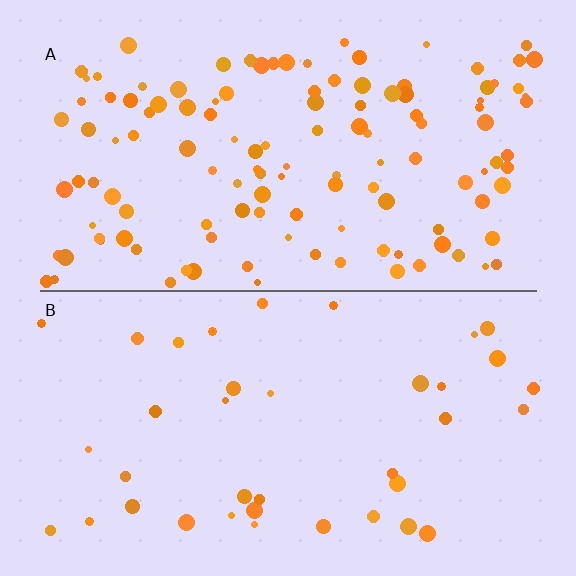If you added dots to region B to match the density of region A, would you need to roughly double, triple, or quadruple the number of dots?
Approximately triple.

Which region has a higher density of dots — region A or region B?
A (the top).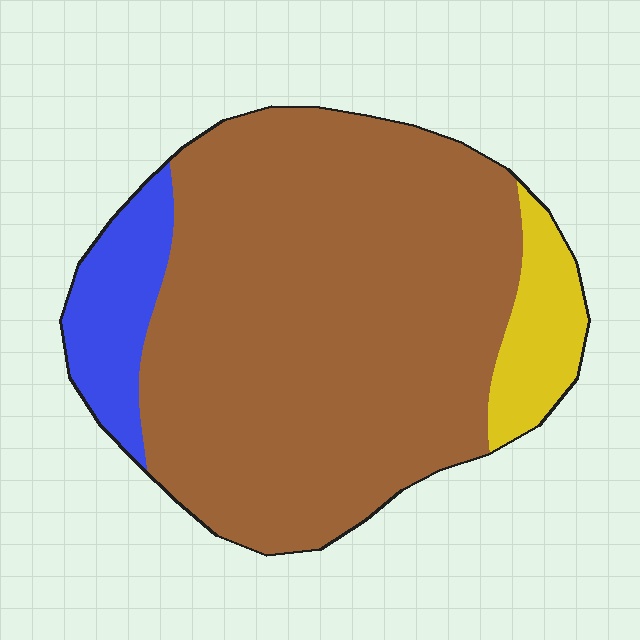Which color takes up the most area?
Brown, at roughly 80%.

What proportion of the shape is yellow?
Yellow covers roughly 10% of the shape.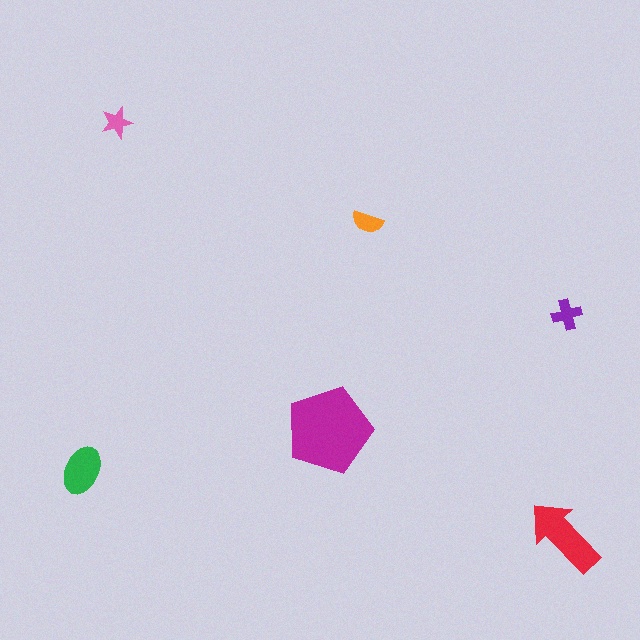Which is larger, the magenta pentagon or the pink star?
The magenta pentagon.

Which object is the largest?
The magenta pentagon.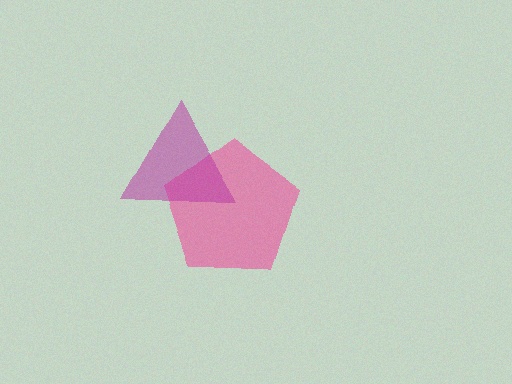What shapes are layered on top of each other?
The layered shapes are: a pink pentagon, a magenta triangle.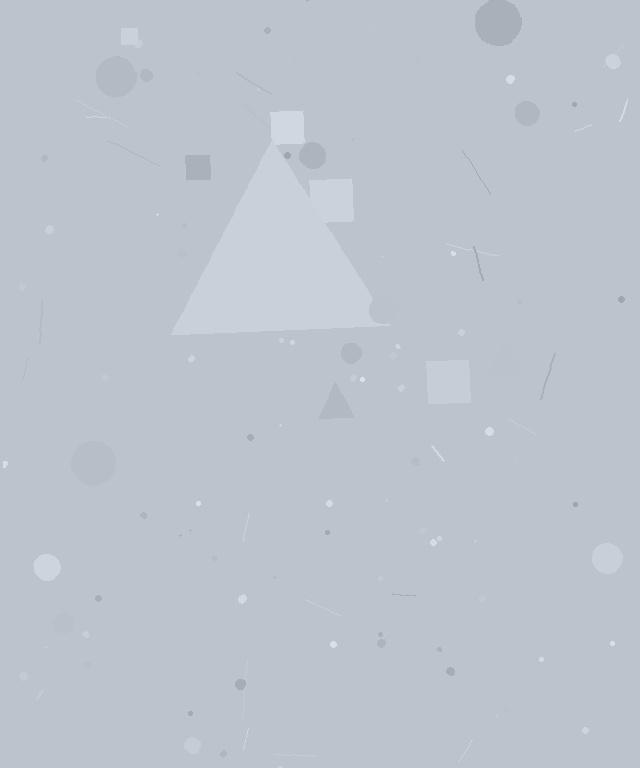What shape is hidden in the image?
A triangle is hidden in the image.